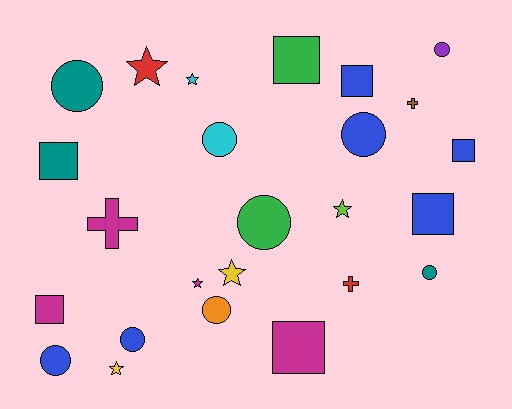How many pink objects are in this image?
There are no pink objects.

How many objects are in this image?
There are 25 objects.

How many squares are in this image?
There are 7 squares.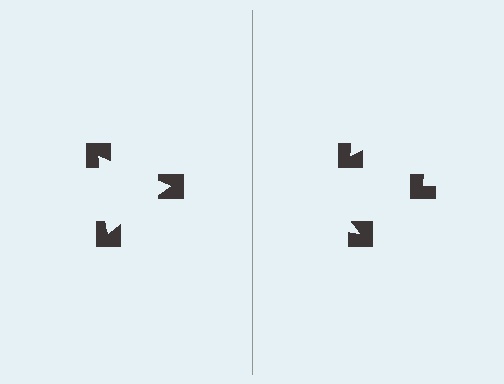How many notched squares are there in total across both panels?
6 — 3 on each side.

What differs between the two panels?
The notched squares are positioned identically on both sides; only the wedge orientations differ. On the left they align to a triangle; on the right they are misaligned.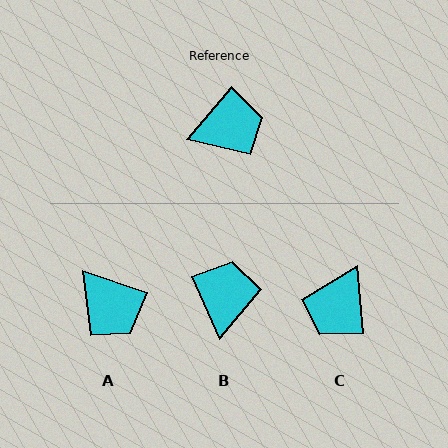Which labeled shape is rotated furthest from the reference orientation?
C, about 135 degrees away.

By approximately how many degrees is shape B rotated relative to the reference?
Approximately 64 degrees counter-clockwise.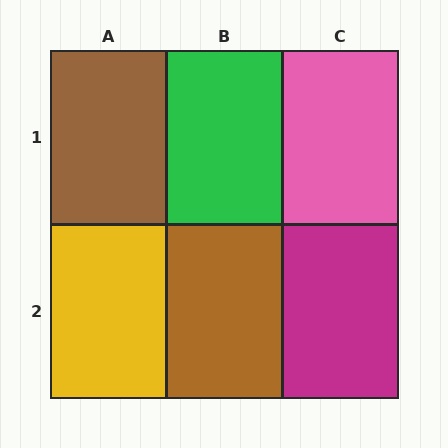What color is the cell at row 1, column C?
Pink.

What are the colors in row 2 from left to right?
Yellow, brown, magenta.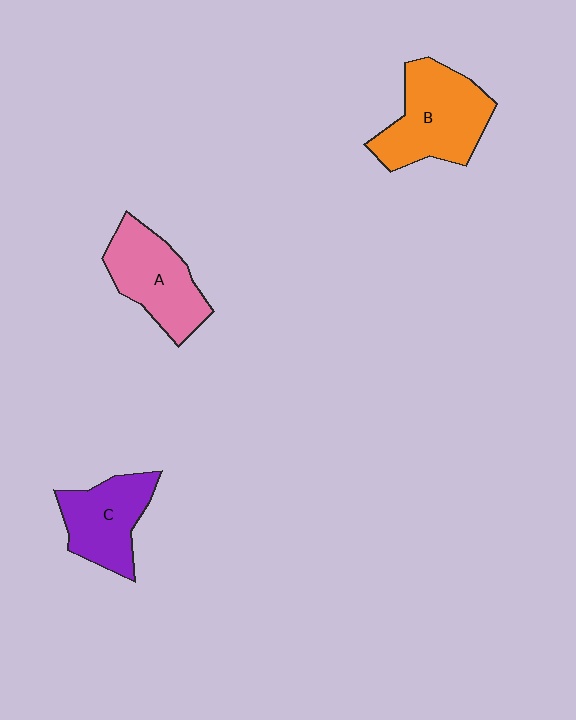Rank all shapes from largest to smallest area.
From largest to smallest: B (orange), A (pink), C (purple).